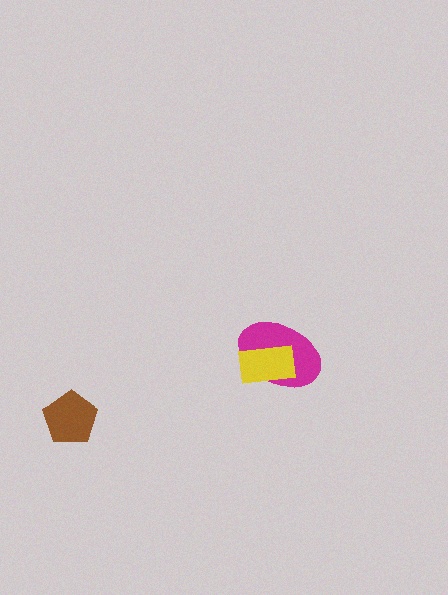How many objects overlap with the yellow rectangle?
1 object overlaps with the yellow rectangle.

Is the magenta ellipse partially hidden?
Yes, it is partially covered by another shape.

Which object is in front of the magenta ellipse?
The yellow rectangle is in front of the magenta ellipse.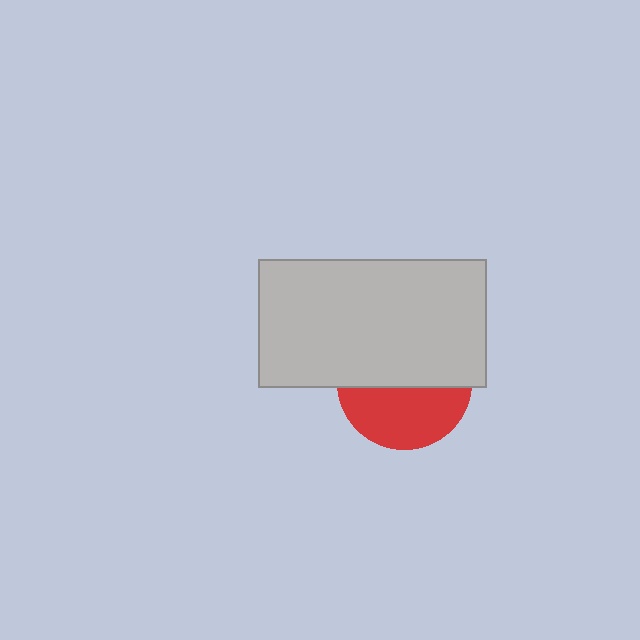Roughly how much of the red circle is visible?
About half of it is visible (roughly 45%).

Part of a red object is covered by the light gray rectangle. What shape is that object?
It is a circle.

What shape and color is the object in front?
The object in front is a light gray rectangle.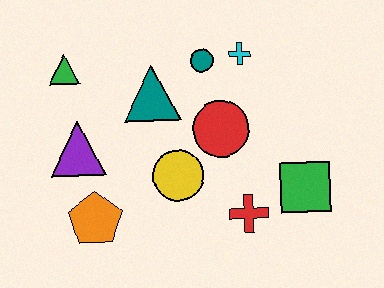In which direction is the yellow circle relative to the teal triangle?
The yellow circle is below the teal triangle.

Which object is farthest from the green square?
The green triangle is farthest from the green square.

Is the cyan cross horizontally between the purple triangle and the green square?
Yes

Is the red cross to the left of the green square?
Yes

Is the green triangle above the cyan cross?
No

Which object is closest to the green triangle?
The purple triangle is closest to the green triangle.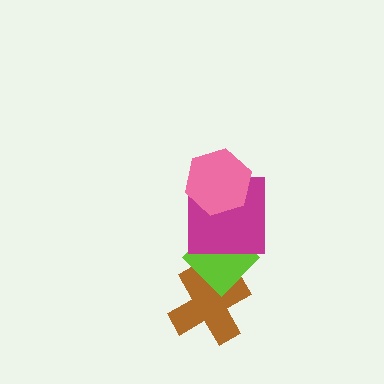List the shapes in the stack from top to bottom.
From top to bottom: the pink hexagon, the magenta square, the lime diamond, the brown cross.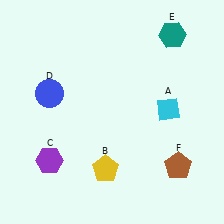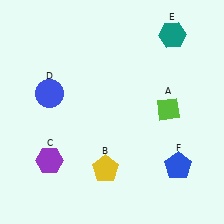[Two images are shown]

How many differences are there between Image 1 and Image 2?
There are 2 differences between the two images.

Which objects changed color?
A changed from cyan to lime. F changed from brown to blue.